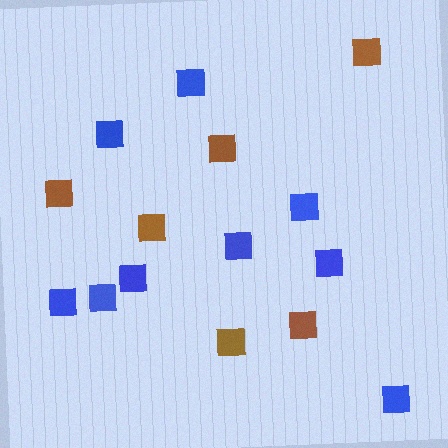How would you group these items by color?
There are 2 groups: one group of blue squares (9) and one group of brown squares (6).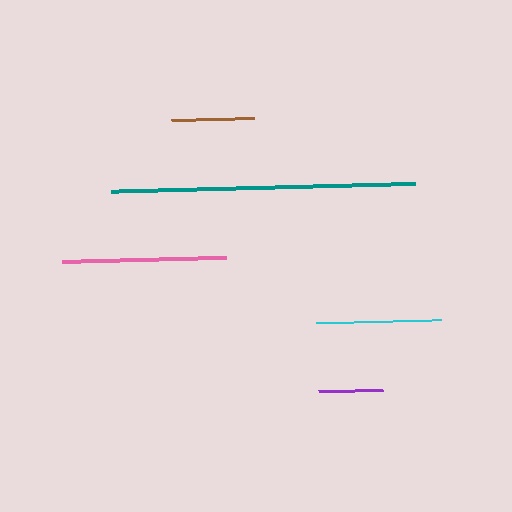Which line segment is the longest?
The teal line is the longest at approximately 304 pixels.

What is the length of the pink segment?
The pink segment is approximately 164 pixels long.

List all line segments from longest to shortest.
From longest to shortest: teal, pink, cyan, brown, purple.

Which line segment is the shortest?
The purple line is the shortest at approximately 64 pixels.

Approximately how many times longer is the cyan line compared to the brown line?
The cyan line is approximately 1.5 times the length of the brown line.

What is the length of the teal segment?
The teal segment is approximately 304 pixels long.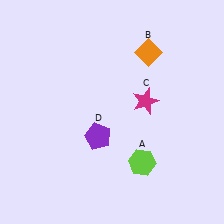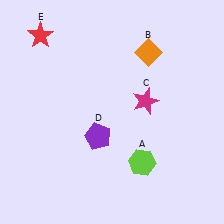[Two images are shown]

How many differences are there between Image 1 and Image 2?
There is 1 difference between the two images.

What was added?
A red star (E) was added in Image 2.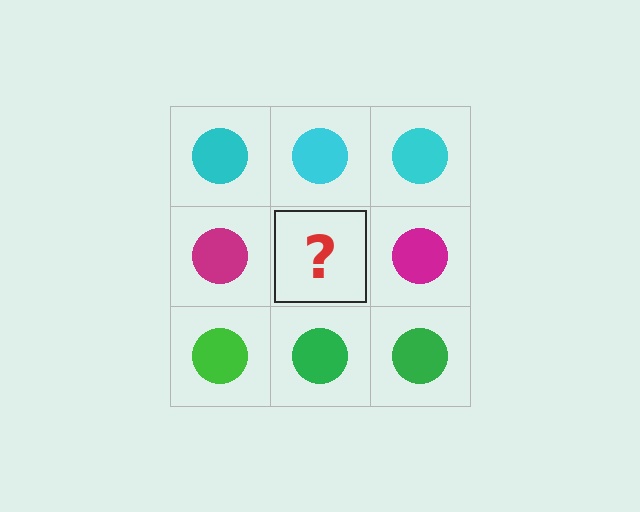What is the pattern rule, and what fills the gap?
The rule is that each row has a consistent color. The gap should be filled with a magenta circle.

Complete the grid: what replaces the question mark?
The question mark should be replaced with a magenta circle.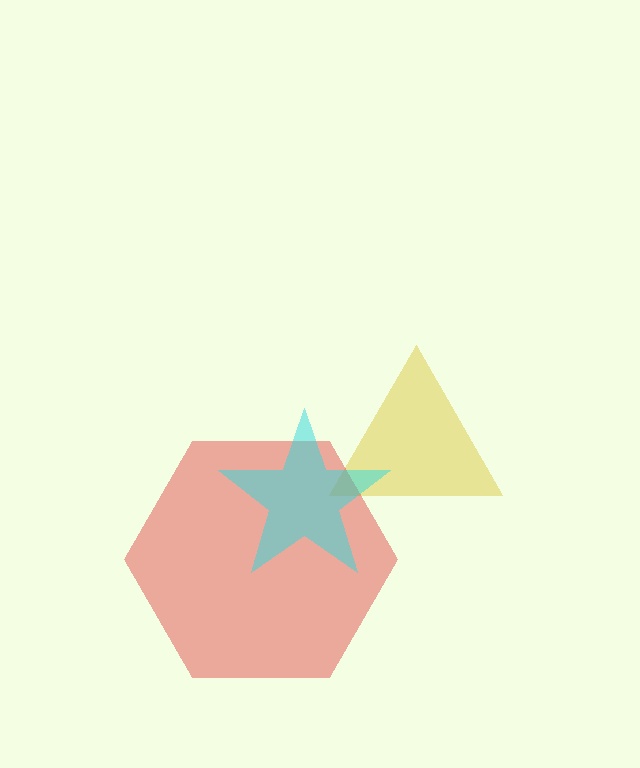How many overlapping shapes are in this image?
There are 3 overlapping shapes in the image.